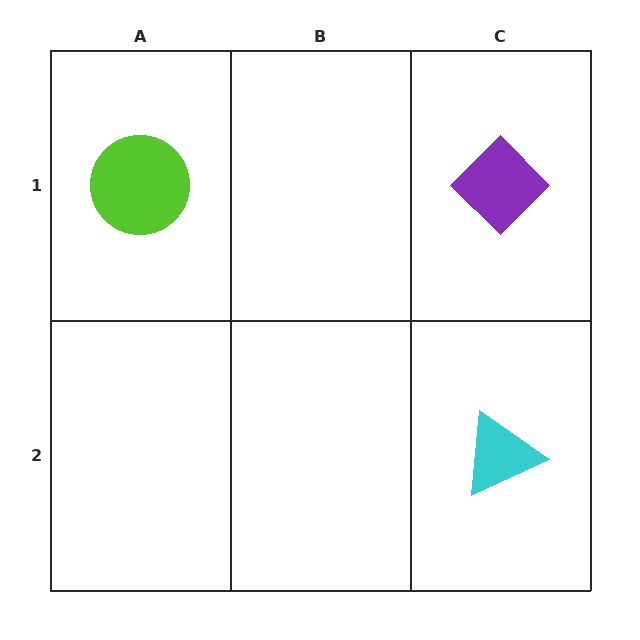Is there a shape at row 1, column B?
No, that cell is empty.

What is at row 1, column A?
A lime circle.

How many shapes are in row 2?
1 shape.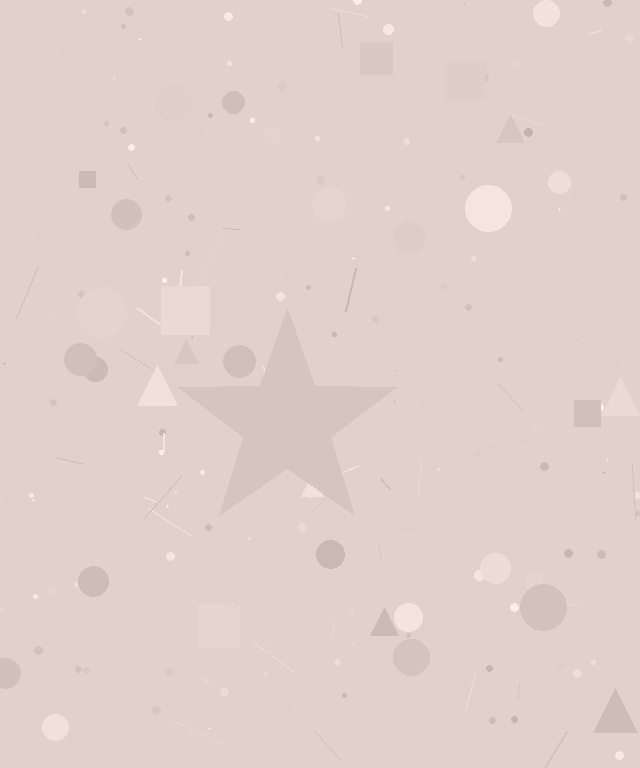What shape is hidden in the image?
A star is hidden in the image.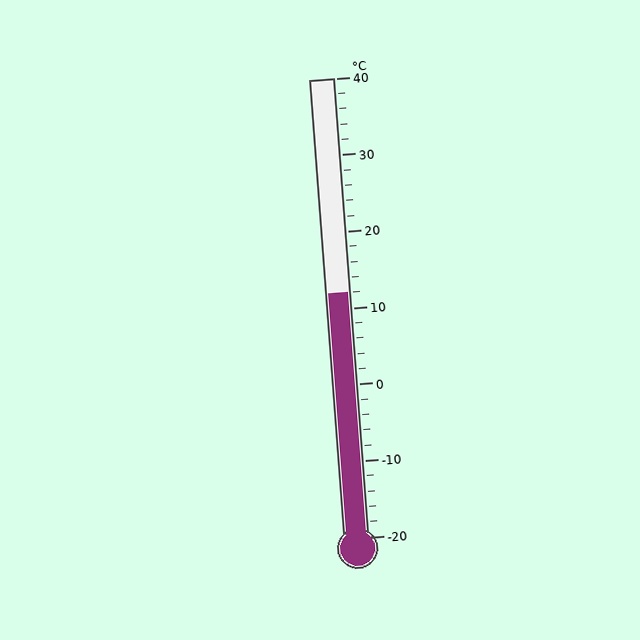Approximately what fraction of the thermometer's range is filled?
The thermometer is filled to approximately 55% of its range.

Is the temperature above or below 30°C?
The temperature is below 30°C.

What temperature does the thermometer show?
The thermometer shows approximately 12°C.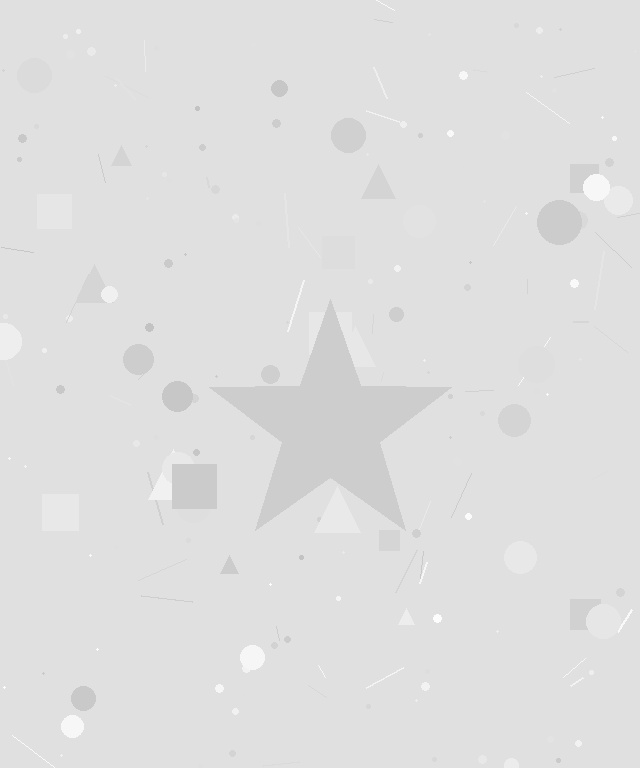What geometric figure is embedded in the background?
A star is embedded in the background.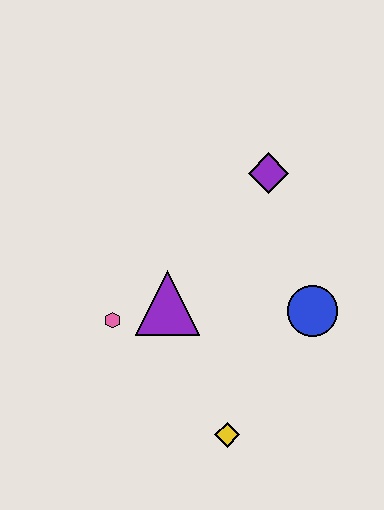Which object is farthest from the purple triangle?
The purple diamond is farthest from the purple triangle.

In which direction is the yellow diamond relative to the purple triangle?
The yellow diamond is below the purple triangle.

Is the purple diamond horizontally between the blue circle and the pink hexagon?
Yes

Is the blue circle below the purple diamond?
Yes